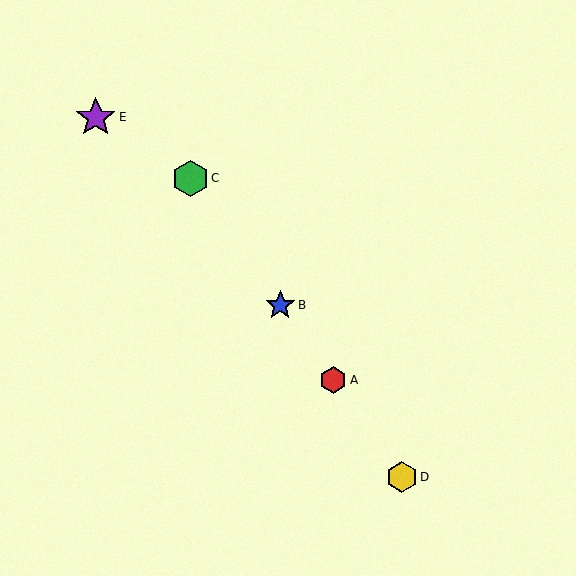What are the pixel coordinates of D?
Object D is at (402, 477).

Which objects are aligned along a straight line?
Objects A, B, C, D are aligned along a straight line.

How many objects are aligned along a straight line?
4 objects (A, B, C, D) are aligned along a straight line.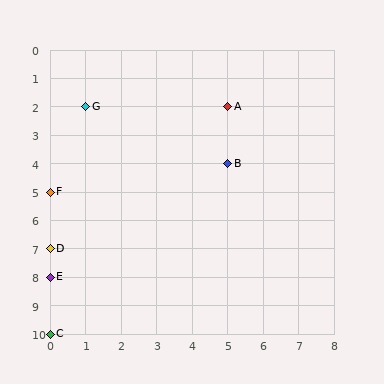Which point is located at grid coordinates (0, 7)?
Point D is at (0, 7).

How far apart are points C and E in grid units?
Points C and E are 2 rows apart.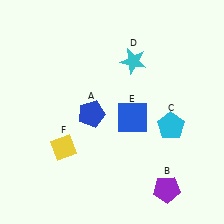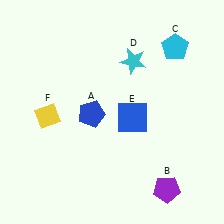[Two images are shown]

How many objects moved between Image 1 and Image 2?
2 objects moved between the two images.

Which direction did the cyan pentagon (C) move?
The cyan pentagon (C) moved up.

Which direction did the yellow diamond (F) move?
The yellow diamond (F) moved up.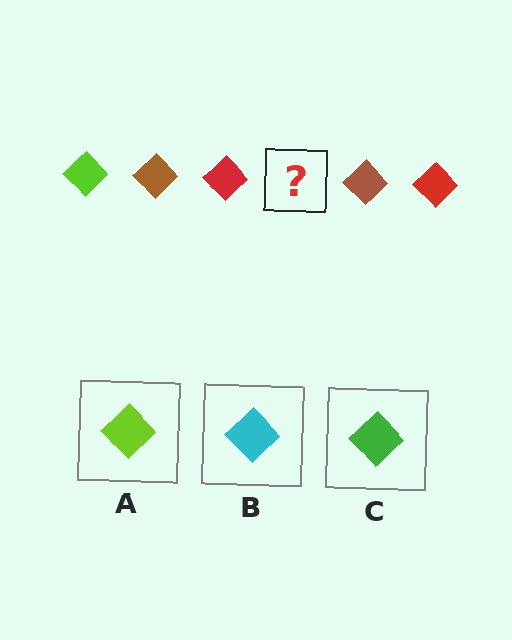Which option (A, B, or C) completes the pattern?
A.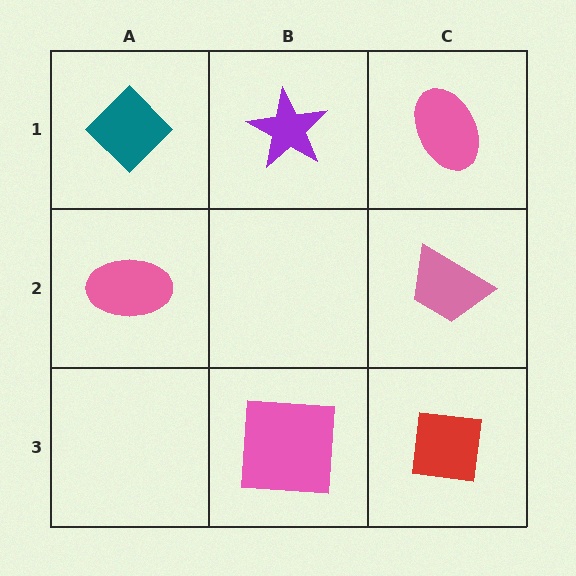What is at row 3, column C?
A red square.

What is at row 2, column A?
A pink ellipse.